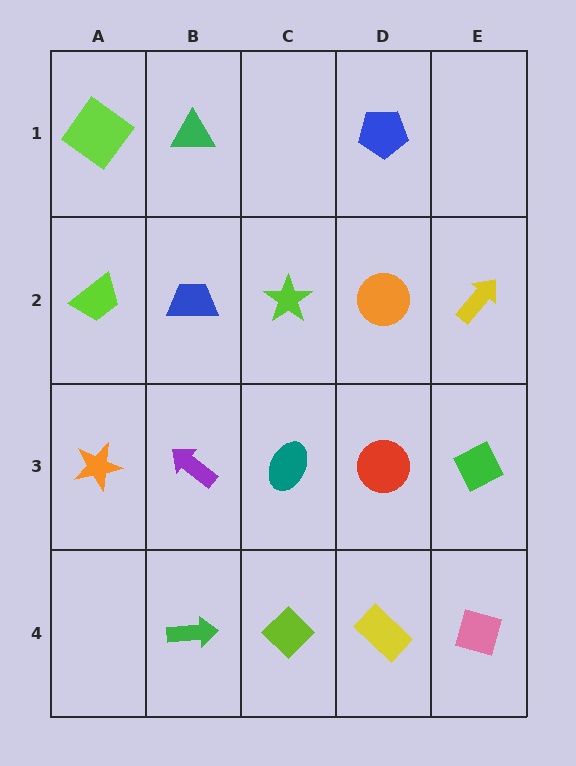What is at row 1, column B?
A green triangle.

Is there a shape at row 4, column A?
No, that cell is empty.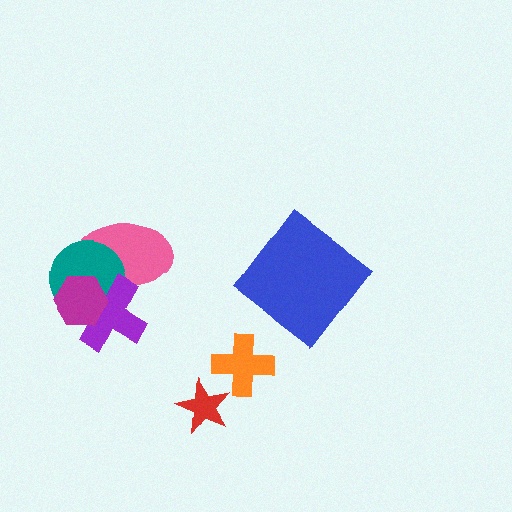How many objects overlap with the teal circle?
3 objects overlap with the teal circle.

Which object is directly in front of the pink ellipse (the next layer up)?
The teal circle is directly in front of the pink ellipse.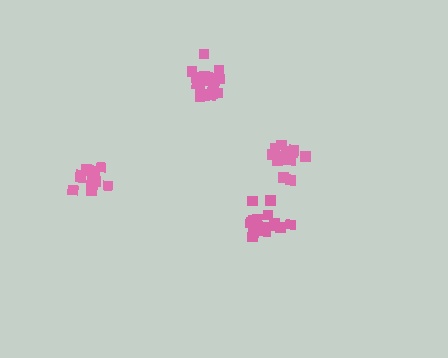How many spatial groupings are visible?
There are 4 spatial groupings.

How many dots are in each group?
Group 1: 16 dots, Group 2: 17 dots, Group 3: 15 dots, Group 4: 12 dots (60 total).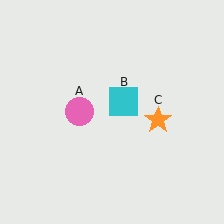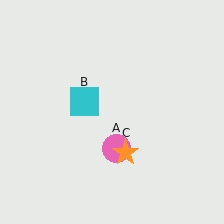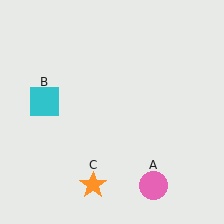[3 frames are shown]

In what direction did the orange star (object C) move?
The orange star (object C) moved down and to the left.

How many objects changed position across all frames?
3 objects changed position: pink circle (object A), cyan square (object B), orange star (object C).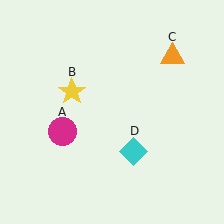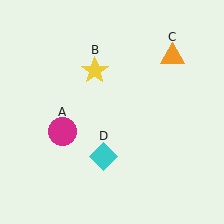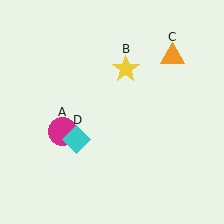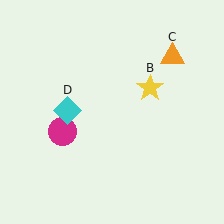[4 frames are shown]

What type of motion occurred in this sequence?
The yellow star (object B), cyan diamond (object D) rotated clockwise around the center of the scene.